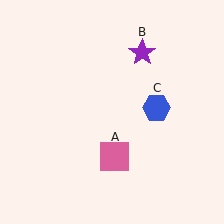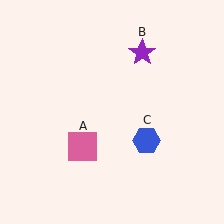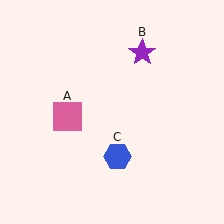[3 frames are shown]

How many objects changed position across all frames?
2 objects changed position: pink square (object A), blue hexagon (object C).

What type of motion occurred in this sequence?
The pink square (object A), blue hexagon (object C) rotated clockwise around the center of the scene.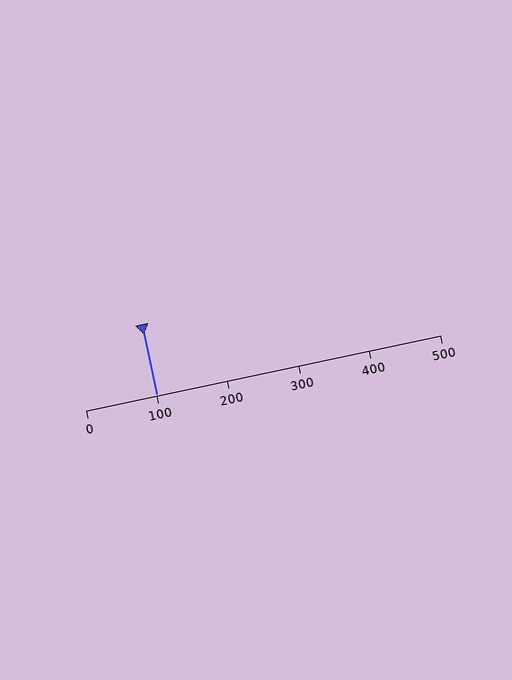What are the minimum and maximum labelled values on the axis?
The axis runs from 0 to 500.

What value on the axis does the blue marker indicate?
The marker indicates approximately 100.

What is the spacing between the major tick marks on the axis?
The major ticks are spaced 100 apart.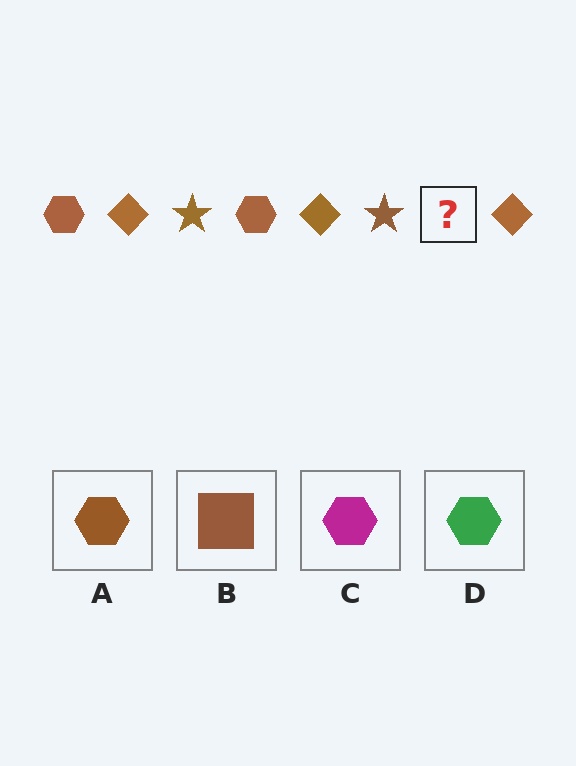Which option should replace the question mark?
Option A.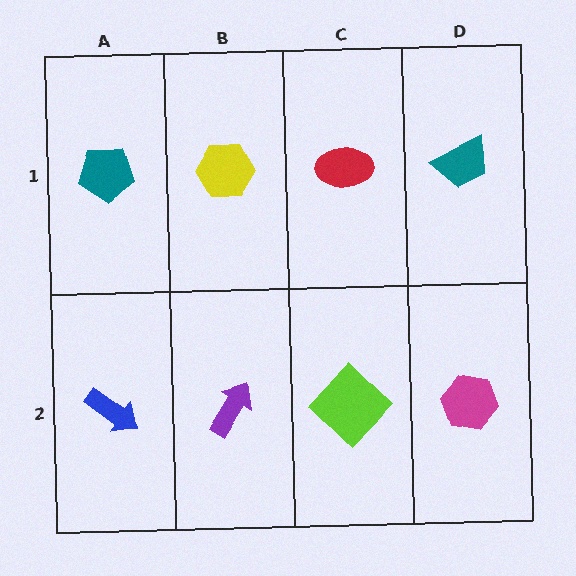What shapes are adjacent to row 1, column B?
A purple arrow (row 2, column B), a teal pentagon (row 1, column A), a red ellipse (row 1, column C).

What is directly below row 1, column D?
A magenta hexagon.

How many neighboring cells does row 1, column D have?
2.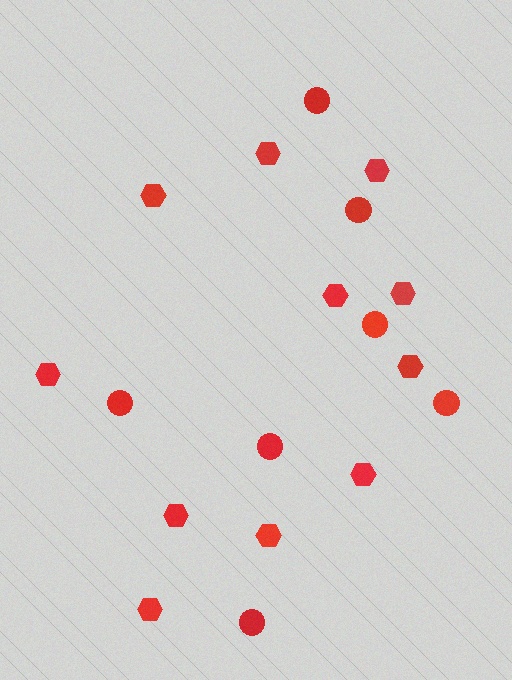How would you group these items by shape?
There are 2 groups: one group of hexagons (11) and one group of circles (7).